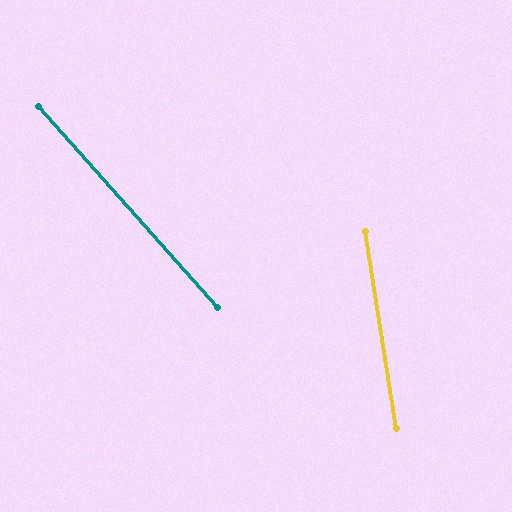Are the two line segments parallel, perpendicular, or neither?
Neither parallel nor perpendicular — they differ by about 33°.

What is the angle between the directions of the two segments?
Approximately 33 degrees.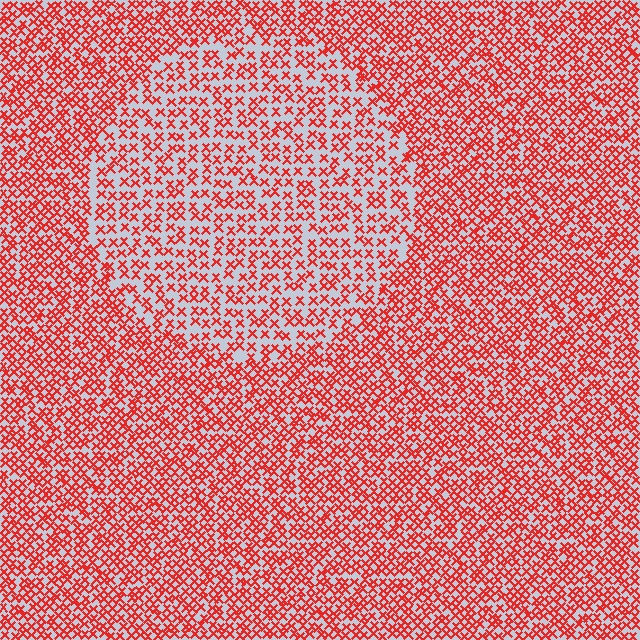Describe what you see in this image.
The image contains small red elements arranged at two different densities. A circle-shaped region is visible where the elements are less densely packed than the surrounding area.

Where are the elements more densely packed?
The elements are more densely packed outside the circle boundary.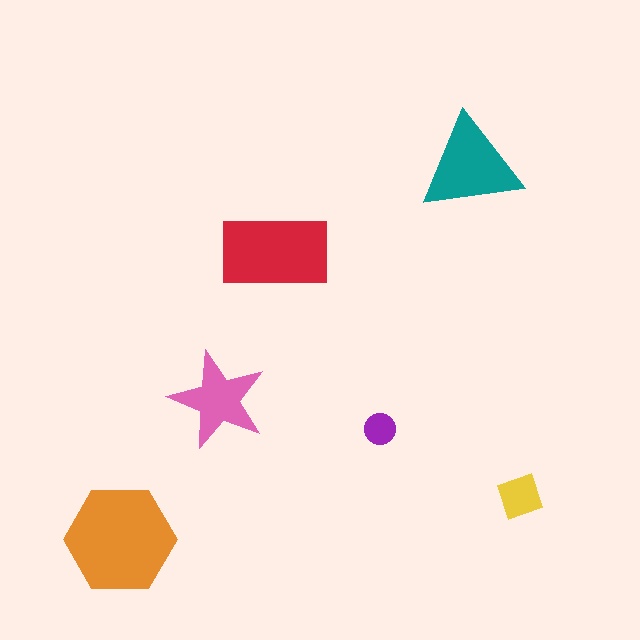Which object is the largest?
The orange hexagon.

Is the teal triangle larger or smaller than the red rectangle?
Smaller.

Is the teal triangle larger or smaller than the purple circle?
Larger.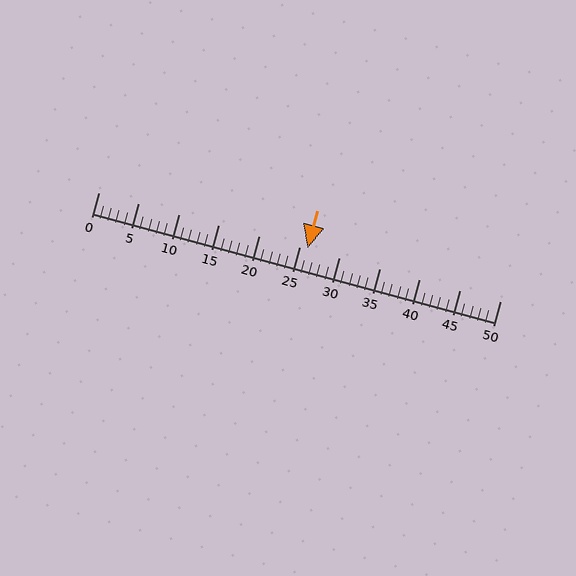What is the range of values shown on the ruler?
The ruler shows values from 0 to 50.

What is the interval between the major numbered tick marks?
The major tick marks are spaced 5 units apart.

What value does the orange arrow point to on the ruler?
The orange arrow points to approximately 26.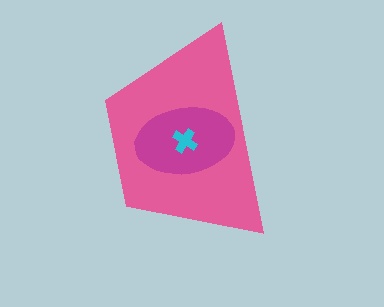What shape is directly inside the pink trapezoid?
The magenta ellipse.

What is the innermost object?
The cyan cross.